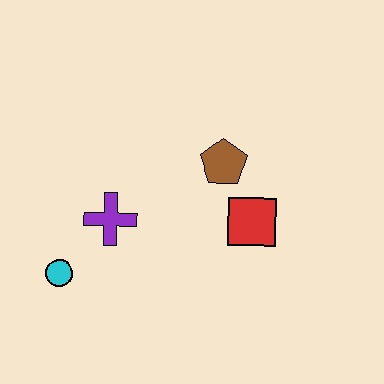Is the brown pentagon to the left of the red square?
Yes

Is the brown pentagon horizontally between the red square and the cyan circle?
Yes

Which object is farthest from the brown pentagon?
The cyan circle is farthest from the brown pentagon.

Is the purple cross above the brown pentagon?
No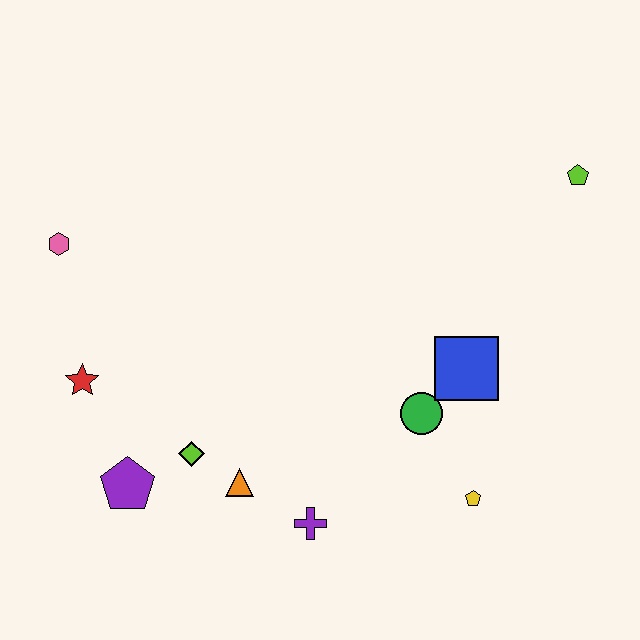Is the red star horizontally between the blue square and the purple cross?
No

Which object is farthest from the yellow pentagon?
The pink hexagon is farthest from the yellow pentagon.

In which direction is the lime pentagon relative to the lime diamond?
The lime pentagon is to the right of the lime diamond.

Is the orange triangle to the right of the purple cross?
No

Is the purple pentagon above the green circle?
No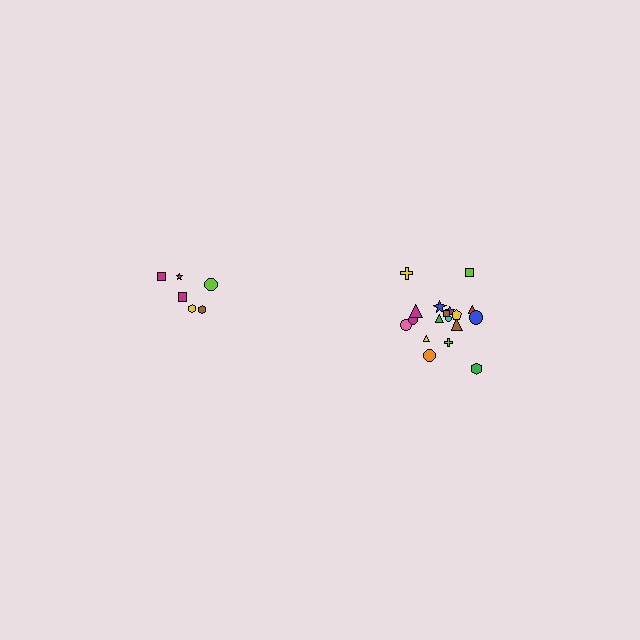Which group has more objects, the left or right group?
The right group.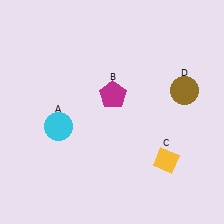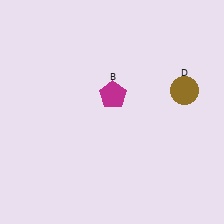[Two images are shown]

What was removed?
The yellow diamond (C), the cyan circle (A) were removed in Image 2.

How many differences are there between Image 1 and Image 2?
There are 2 differences between the two images.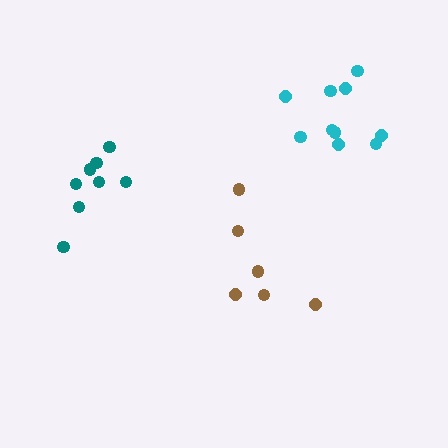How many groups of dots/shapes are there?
There are 3 groups.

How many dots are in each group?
Group 1: 6 dots, Group 2: 8 dots, Group 3: 10 dots (24 total).